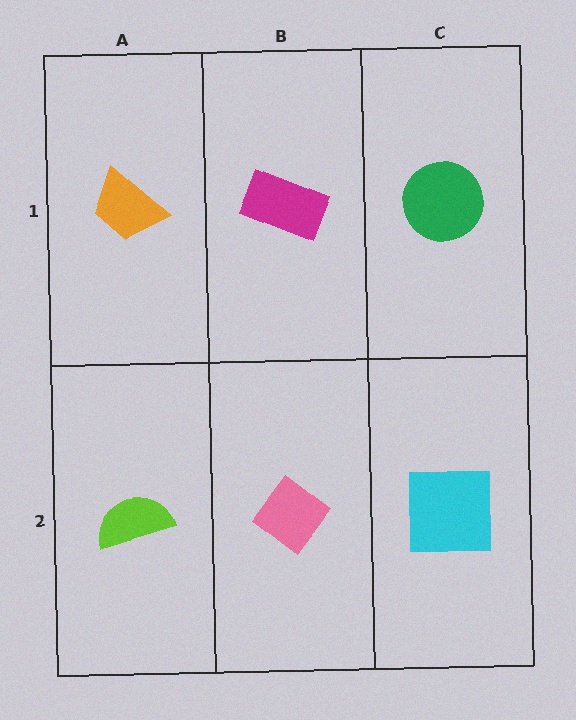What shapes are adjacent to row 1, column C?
A cyan square (row 2, column C), a magenta rectangle (row 1, column B).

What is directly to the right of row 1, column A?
A magenta rectangle.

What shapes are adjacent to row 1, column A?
A lime semicircle (row 2, column A), a magenta rectangle (row 1, column B).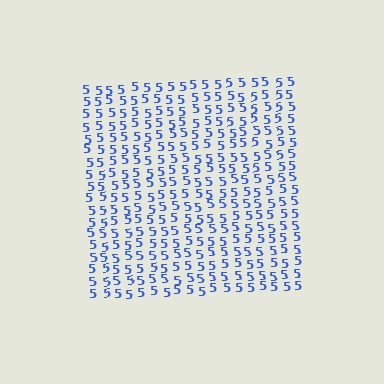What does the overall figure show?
The overall figure shows a square.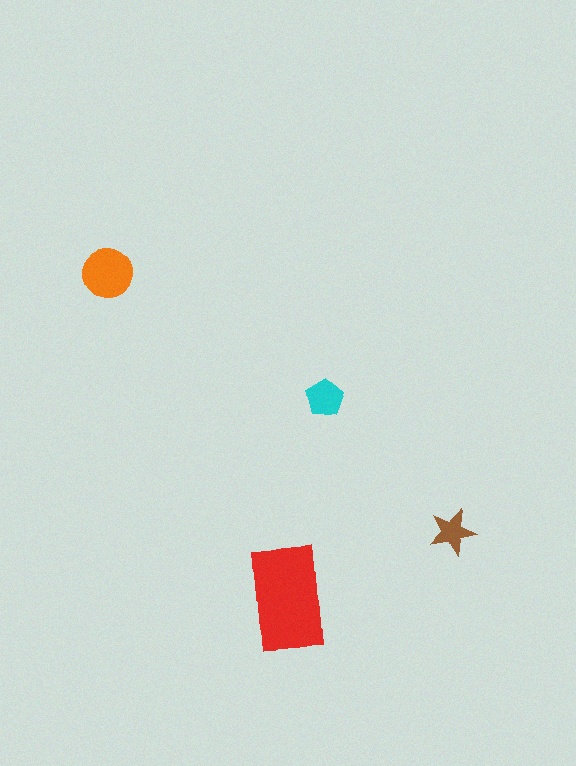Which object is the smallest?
The brown star.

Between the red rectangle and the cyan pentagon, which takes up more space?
The red rectangle.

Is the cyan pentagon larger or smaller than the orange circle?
Smaller.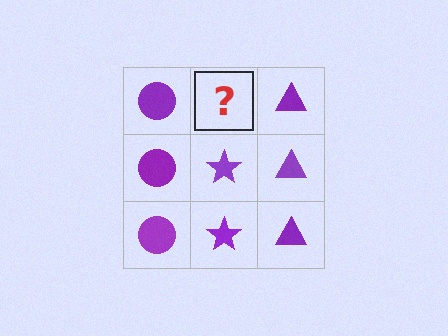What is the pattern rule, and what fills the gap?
The rule is that each column has a consistent shape. The gap should be filled with a purple star.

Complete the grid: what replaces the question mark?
The question mark should be replaced with a purple star.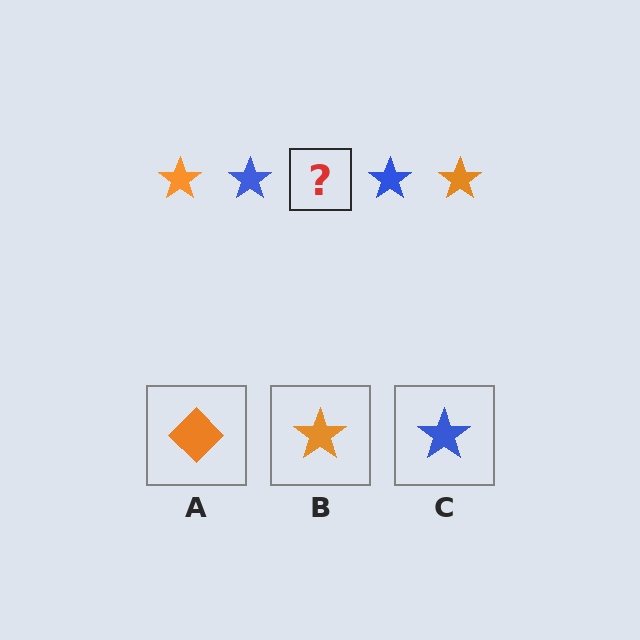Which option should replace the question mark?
Option B.